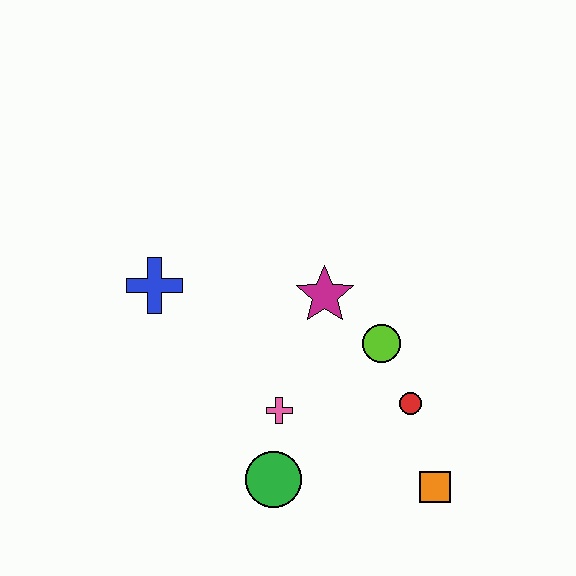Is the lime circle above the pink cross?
Yes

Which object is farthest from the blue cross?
The orange square is farthest from the blue cross.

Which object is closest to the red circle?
The lime circle is closest to the red circle.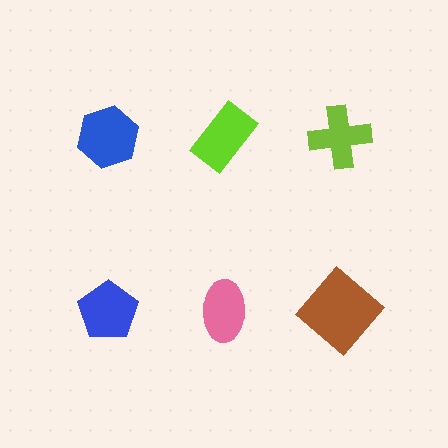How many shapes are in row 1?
3 shapes.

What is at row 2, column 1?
A blue pentagon.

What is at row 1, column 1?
A blue hexagon.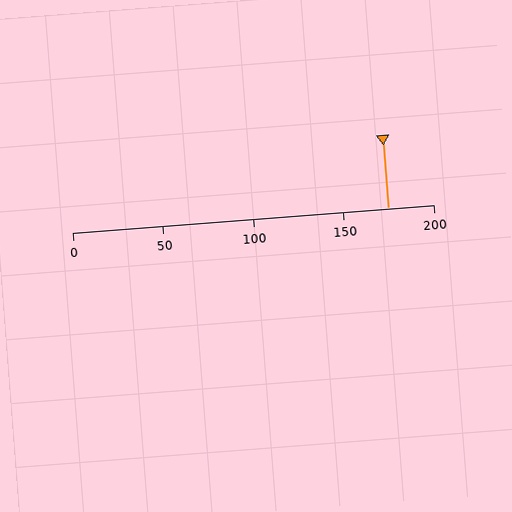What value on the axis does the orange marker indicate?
The marker indicates approximately 175.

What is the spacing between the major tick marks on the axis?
The major ticks are spaced 50 apart.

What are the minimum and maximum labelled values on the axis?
The axis runs from 0 to 200.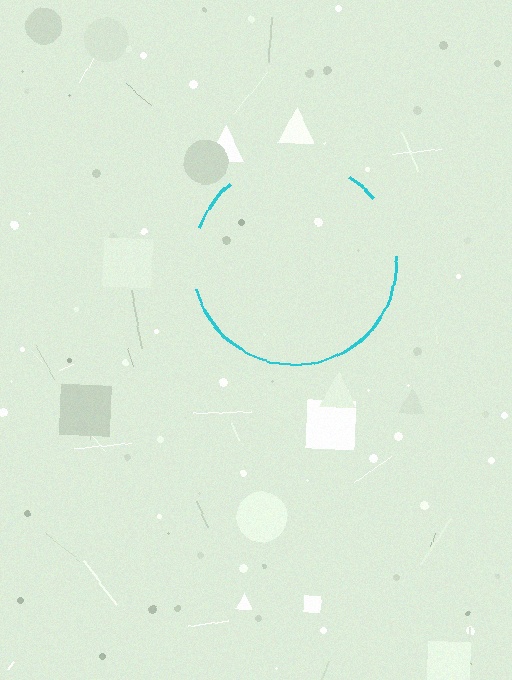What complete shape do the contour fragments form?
The contour fragments form a circle.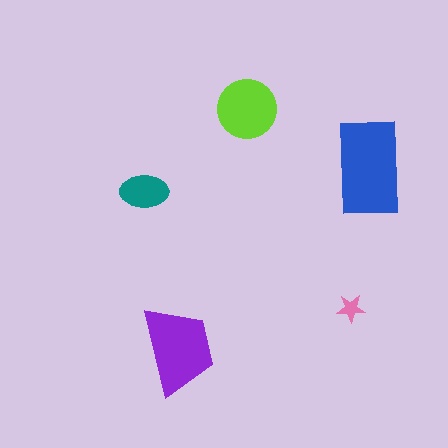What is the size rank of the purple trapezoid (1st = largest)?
2nd.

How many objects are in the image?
There are 5 objects in the image.